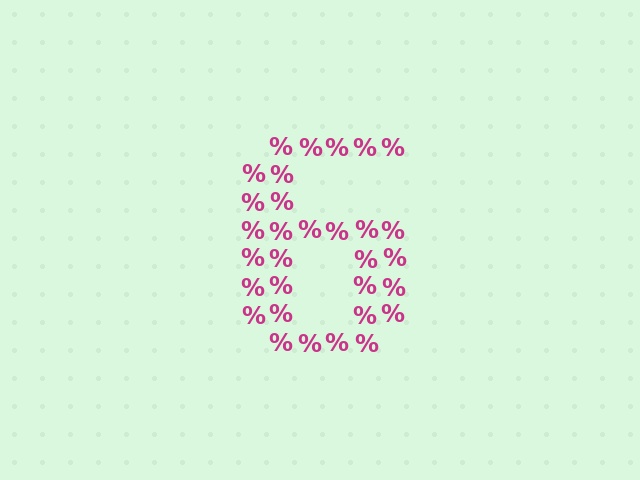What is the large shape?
The large shape is the digit 6.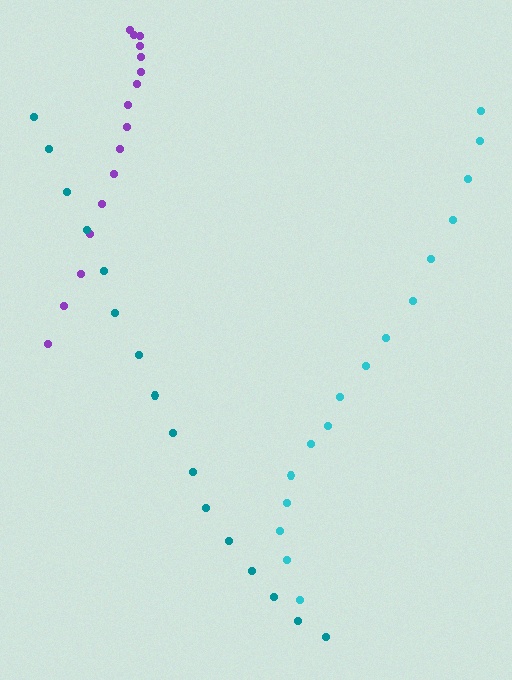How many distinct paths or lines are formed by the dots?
There are 3 distinct paths.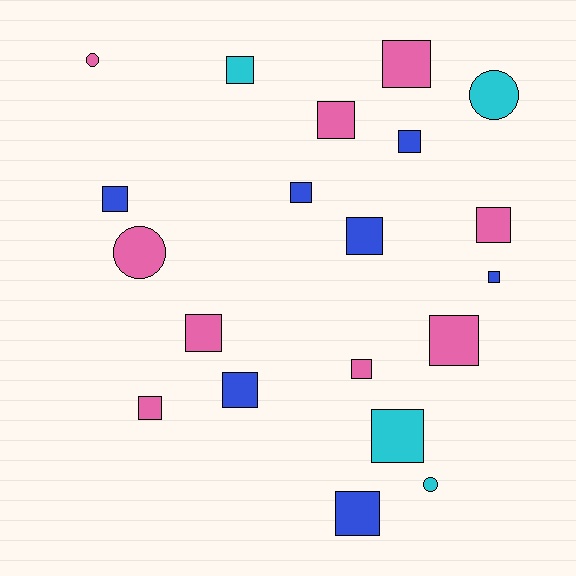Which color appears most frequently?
Pink, with 9 objects.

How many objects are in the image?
There are 20 objects.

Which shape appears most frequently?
Square, with 16 objects.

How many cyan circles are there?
There are 2 cyan circles.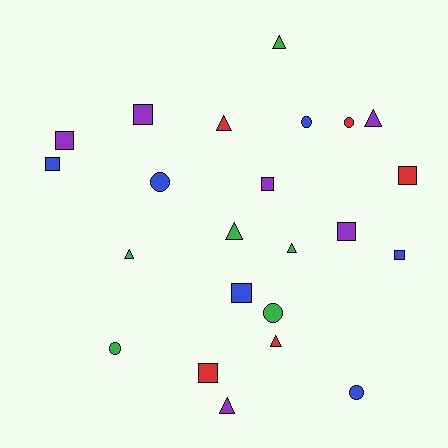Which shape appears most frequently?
Square, with 9 objects.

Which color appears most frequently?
Green, with 6 objects.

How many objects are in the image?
There are 23 objects.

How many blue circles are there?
There are 3 blue circles.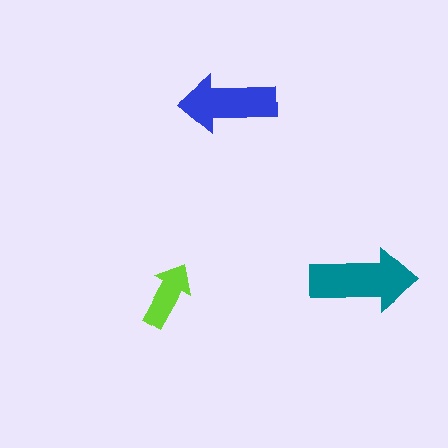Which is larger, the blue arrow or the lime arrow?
The blue one.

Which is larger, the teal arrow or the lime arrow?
The teal one.